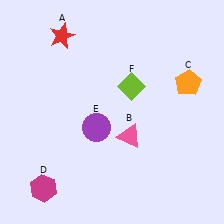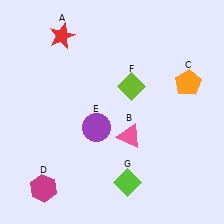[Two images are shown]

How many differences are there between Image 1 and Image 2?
There is 1 difference between the two images.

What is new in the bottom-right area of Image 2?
A lime diamond (G) was added in the bottom-right area of Image 2.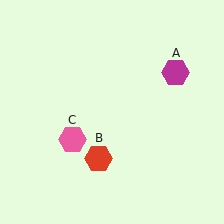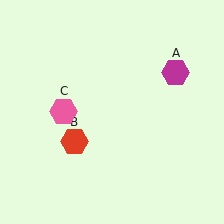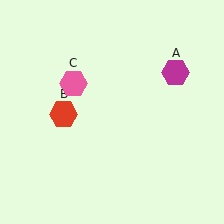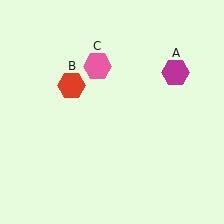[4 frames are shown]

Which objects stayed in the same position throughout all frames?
Magenta hexagon (object A) remained stationary.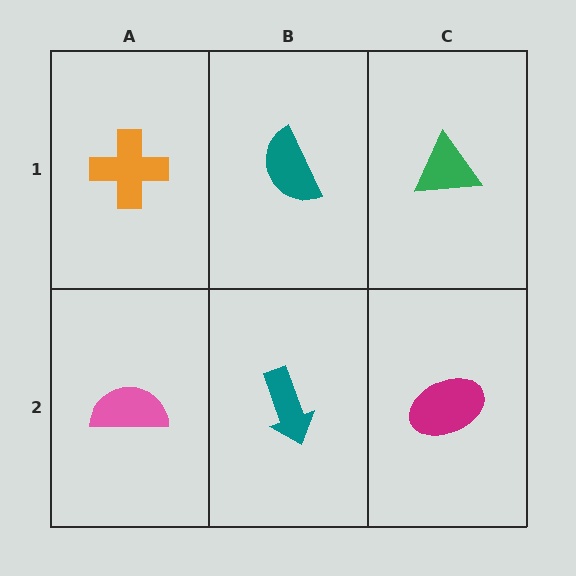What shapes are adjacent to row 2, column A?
An orange cross (row 1, column A), a teal arrow (row 2, column B).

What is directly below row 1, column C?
A magenta ellipse.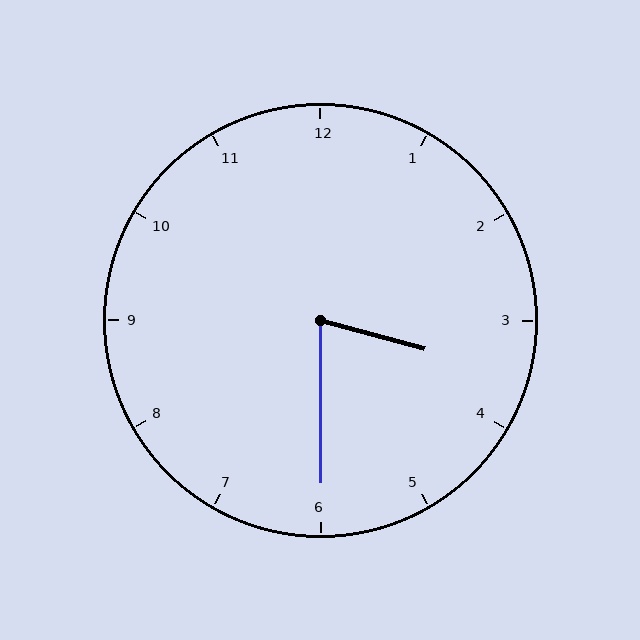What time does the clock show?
3:30.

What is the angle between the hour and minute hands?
Approximately 75 degrees.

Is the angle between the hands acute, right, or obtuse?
It is acute.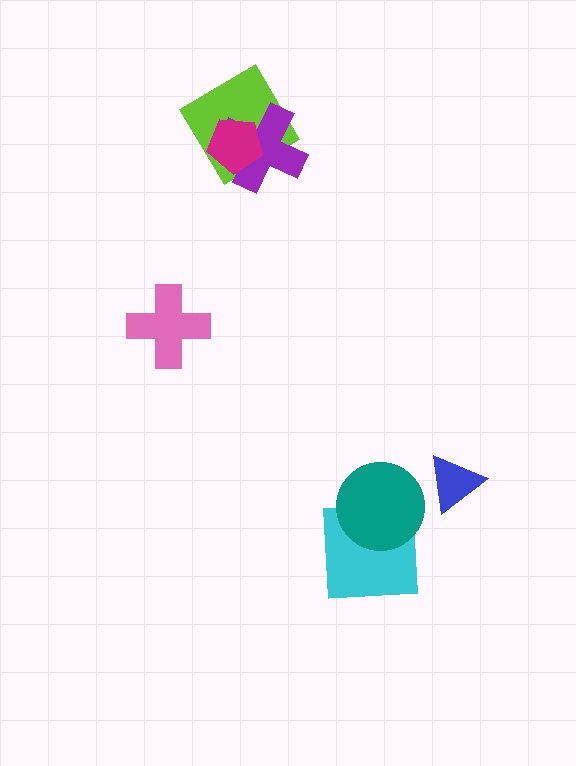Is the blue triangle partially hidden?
No, no other shape covers it.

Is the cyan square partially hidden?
Yes, it is partially covered by another shape.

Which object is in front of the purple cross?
The magenta pentagon is in front of the purple cross.